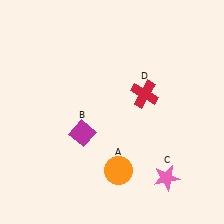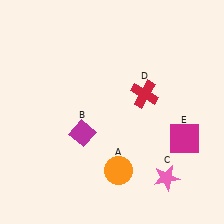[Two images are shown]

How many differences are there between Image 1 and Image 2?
There is 1 difference between the two images.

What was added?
A magenta square (E) was added in Image 2.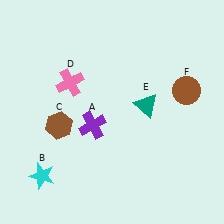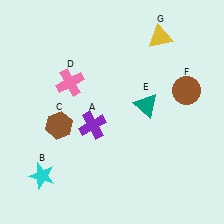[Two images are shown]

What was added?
A yellow triangle (G) was added in Image 2.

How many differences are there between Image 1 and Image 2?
There is 1 difference between the two images.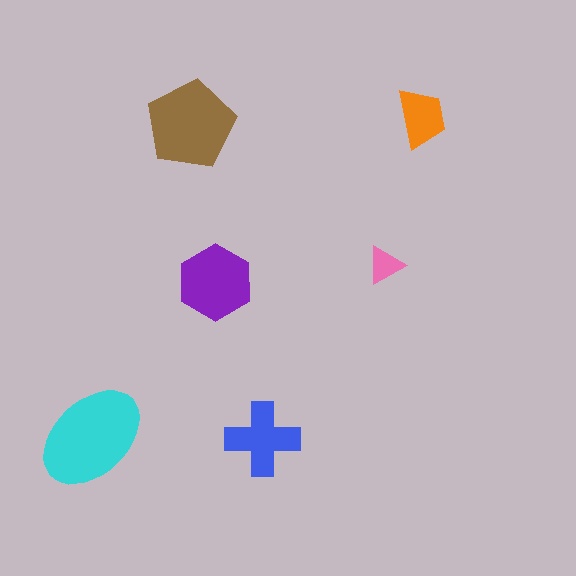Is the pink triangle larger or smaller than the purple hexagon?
Smaller.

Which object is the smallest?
The pink triangle.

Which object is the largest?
The cyan ellipse.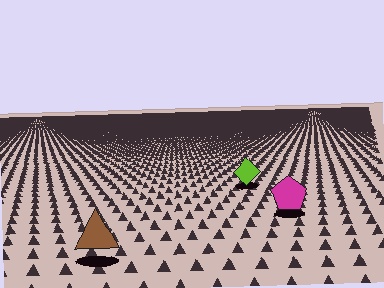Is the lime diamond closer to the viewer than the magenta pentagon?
No. The magenta pentagon is closer — you can tell from the texture gradient: the ground texture is coarser near it.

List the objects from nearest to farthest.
From nearest to farthest: the brown triangle, the magenta pentagon, the lime diamond.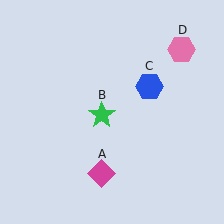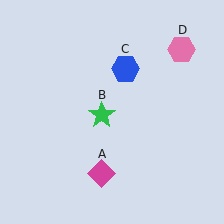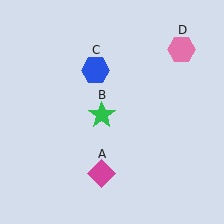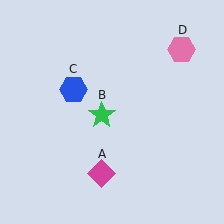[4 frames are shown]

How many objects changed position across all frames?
1 object changed position: blue hexagon (object C).